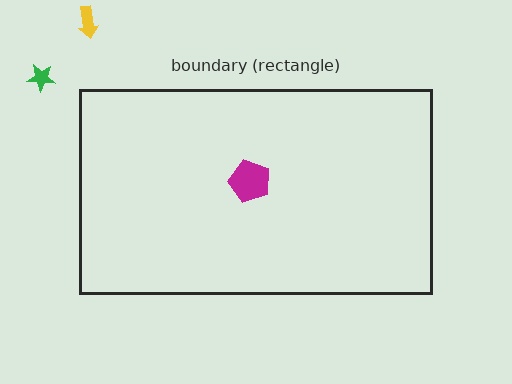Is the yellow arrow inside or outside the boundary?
Outside.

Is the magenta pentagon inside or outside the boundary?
Inside.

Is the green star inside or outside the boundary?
Outside.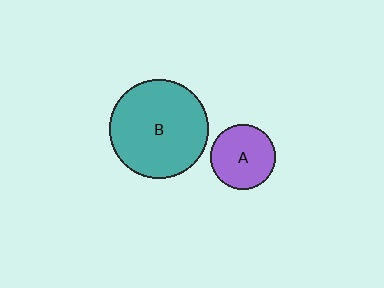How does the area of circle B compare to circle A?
Approximately 2.3 times.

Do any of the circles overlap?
No, none of the circles overlap.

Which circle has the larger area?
Circle B (teal).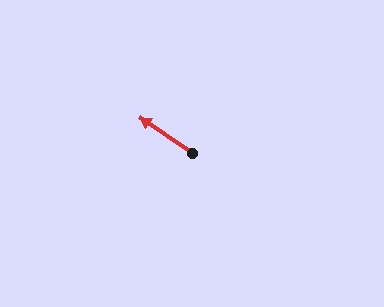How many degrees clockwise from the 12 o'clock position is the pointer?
Approximately 305 degrees.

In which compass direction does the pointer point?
Northwest.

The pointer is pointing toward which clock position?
Roughly 10 o'clock.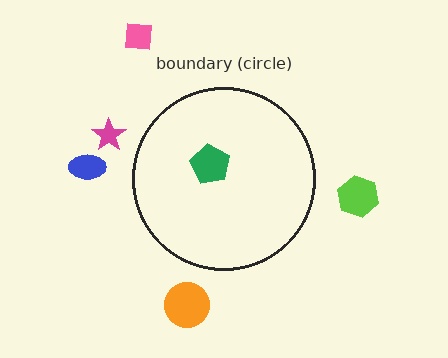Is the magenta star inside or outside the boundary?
Outside.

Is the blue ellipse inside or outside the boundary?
Outside.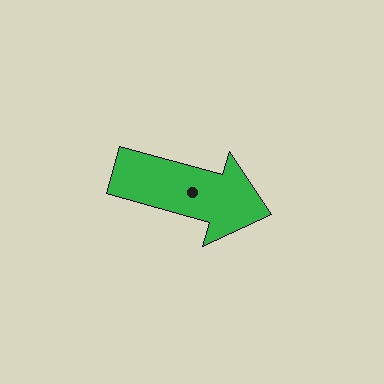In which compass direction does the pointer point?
East.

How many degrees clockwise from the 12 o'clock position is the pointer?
Approximately 106 degrees.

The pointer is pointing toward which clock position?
Roughly 4 o'clock.